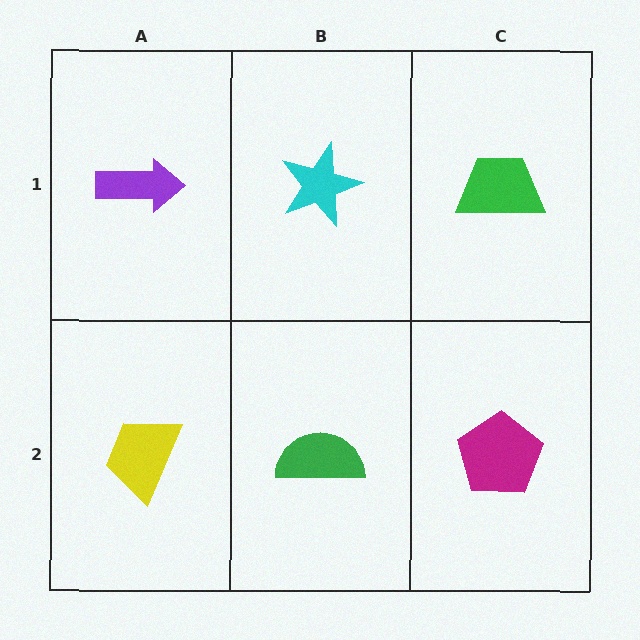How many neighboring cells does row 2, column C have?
2.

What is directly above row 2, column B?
A cyan star.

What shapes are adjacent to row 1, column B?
A green semicircle (row 2, column B), a purple arrow (row 1, column A), a green trapezoid (row 1, column C).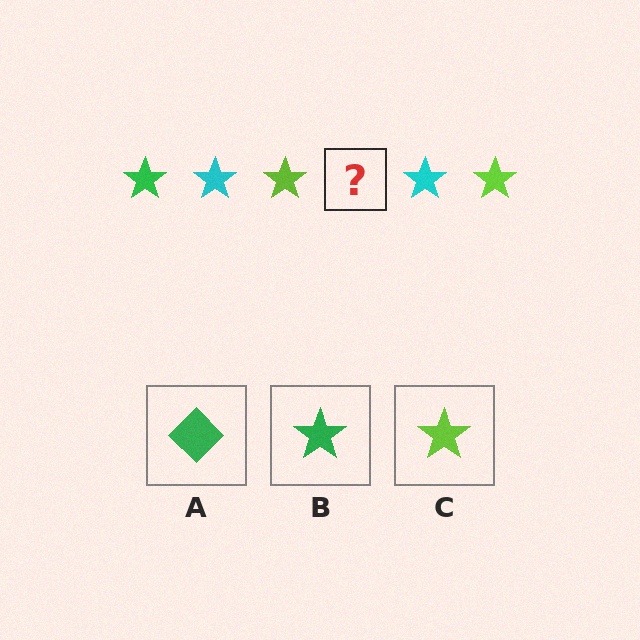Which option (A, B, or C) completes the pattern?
B.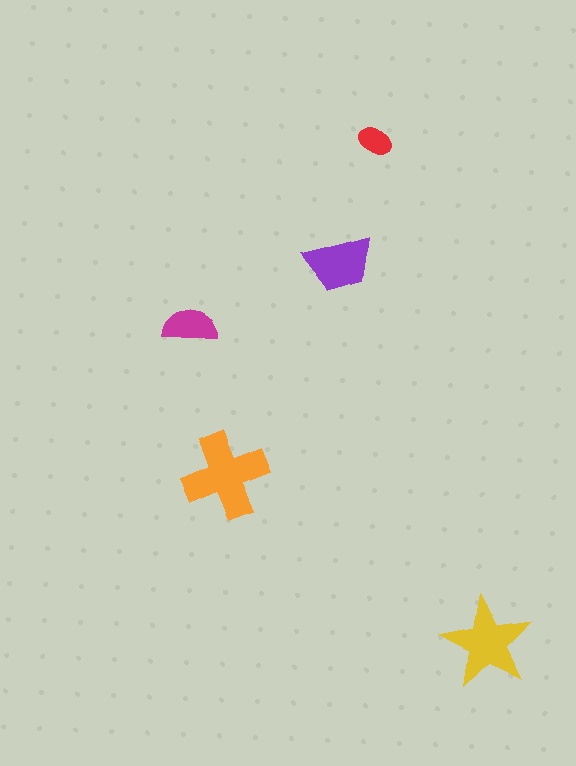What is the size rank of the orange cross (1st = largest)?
1st.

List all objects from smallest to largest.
The red ellipse, the magenta semicircle, the purple trapezoid, the yellow star, the orange cross.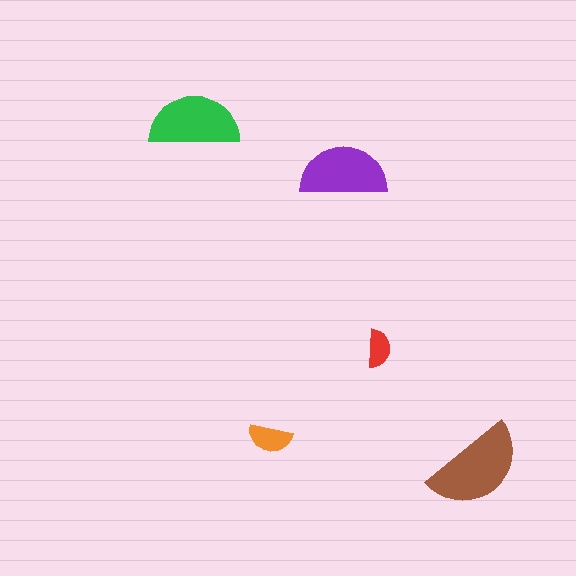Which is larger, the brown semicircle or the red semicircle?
The brown one.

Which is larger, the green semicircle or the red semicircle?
The green one.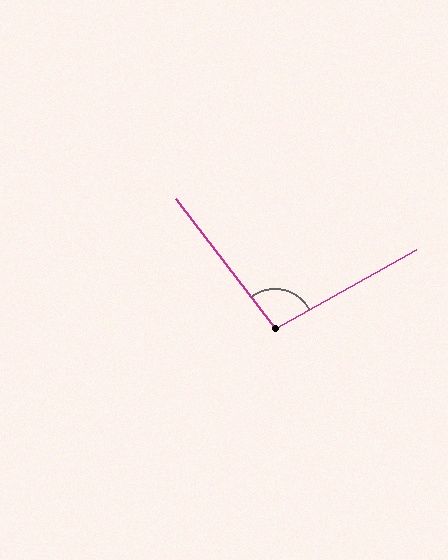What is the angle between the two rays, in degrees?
Approximately 98 degrees.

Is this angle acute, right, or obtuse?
It is obtuse.